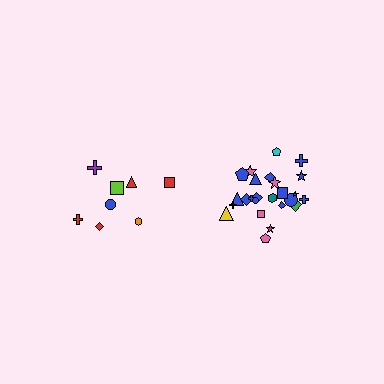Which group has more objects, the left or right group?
The right group.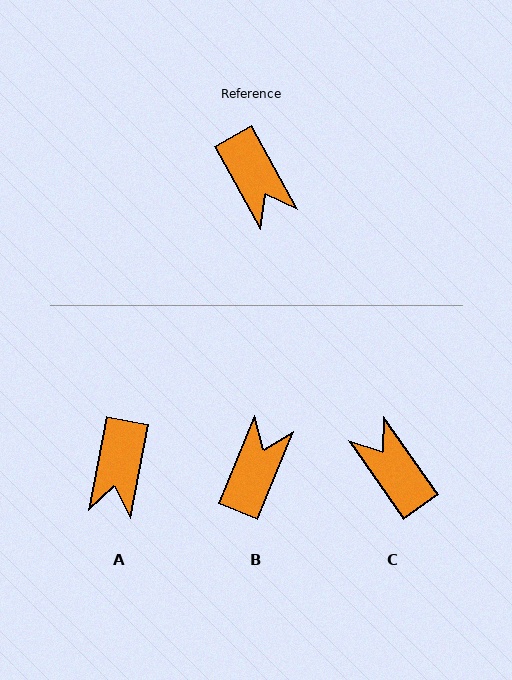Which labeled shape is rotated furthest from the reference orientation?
C, about 174 degrees away.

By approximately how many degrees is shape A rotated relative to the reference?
Approximately 40 degrees clockwise.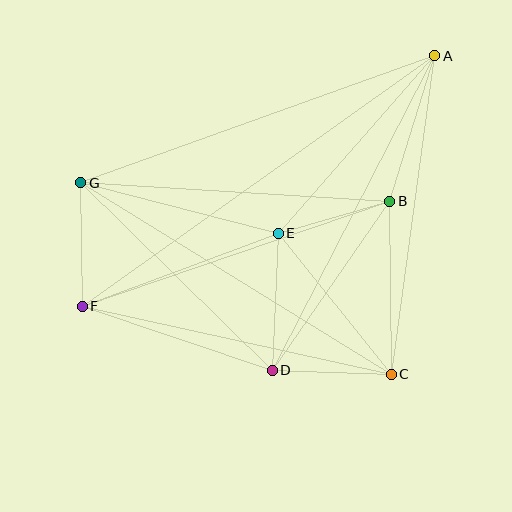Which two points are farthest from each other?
Points A and F are farthest from each other.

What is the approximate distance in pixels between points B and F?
The distance between B and F is approximately 325 pixels.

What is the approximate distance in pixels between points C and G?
The distance between C and G is approximately 365 pixels.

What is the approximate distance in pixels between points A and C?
The distance between A and C is approximately 322 pixels.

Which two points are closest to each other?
Points B and E are closest to each other.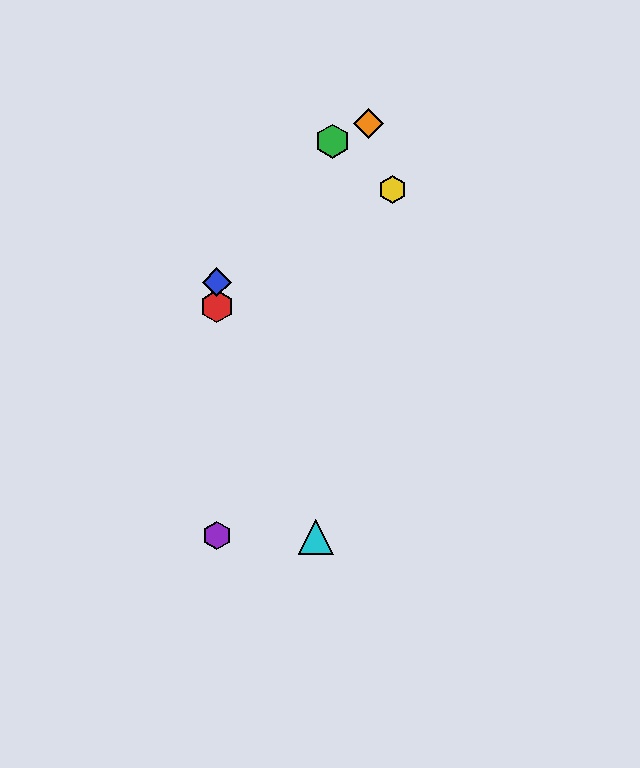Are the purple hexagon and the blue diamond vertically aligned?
Yes, both are at x≈217.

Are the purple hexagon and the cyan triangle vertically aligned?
No, the purple hexagon is at x≈217 and the cyan triangle is at x≈316.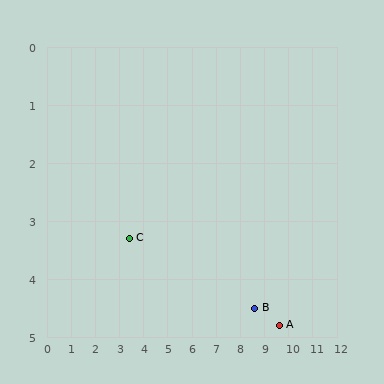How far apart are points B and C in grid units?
Points B and C are about 5.3 grid units apart.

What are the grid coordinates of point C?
Point C is at approximately (3.4, 3.3).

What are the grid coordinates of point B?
Point B is at approximately (8.6, 4.5).